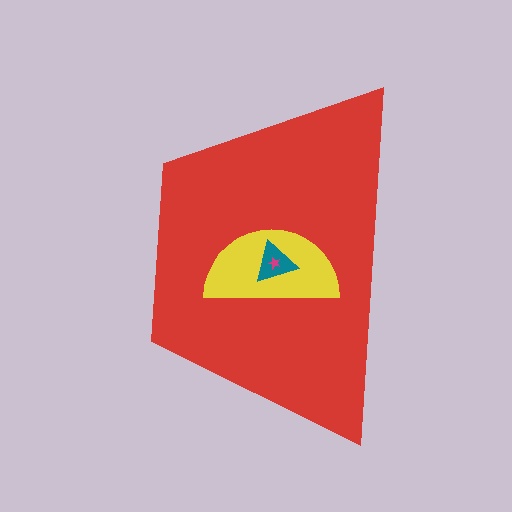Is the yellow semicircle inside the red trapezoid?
Yes.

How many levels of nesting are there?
4.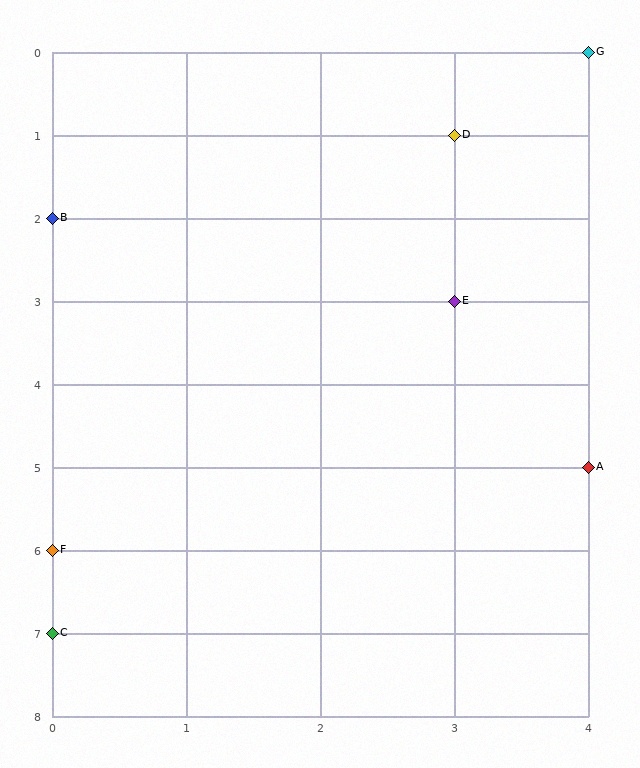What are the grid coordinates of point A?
Point A is at grid coordinates (4, 5).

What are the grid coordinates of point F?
Point F is at grid coordinates (0, 6).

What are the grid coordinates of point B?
Point B is at grid coordinates (0, 2).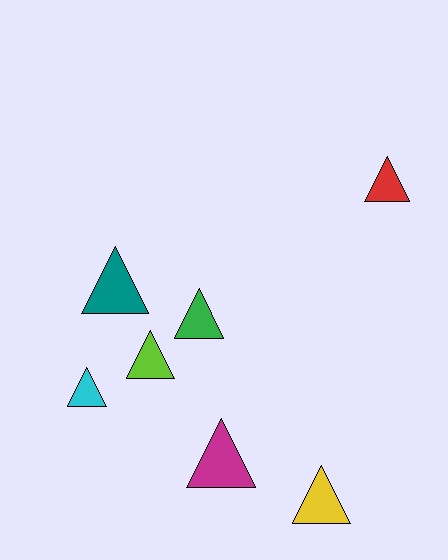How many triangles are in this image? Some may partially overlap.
There are 7 triangles.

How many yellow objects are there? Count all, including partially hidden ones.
There is 1 yellow object.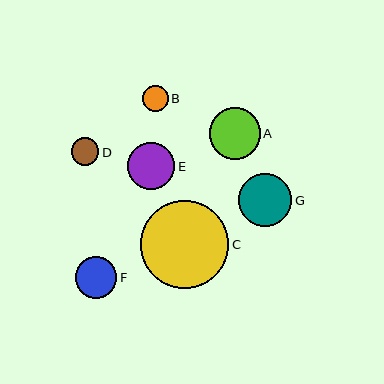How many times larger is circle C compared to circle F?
Circle C is approximately 2.1 times the size of circle F.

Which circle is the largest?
Circle C is the largest with a size of approximately 88 pixels.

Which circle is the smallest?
Circle B is the smallest with a size of approximately 25 pixels.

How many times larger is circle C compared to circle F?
Circle C is approximately 2.1 times the size of circle F.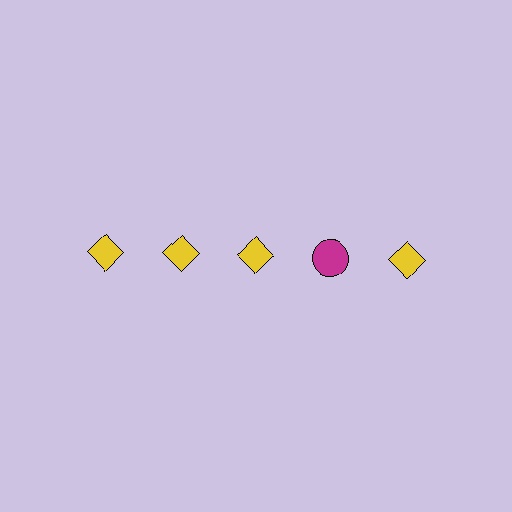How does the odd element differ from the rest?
It differs in both color (magenta instead of yellow) and shape (circle instead of diamond).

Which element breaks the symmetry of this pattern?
The magenta circle in the top row, second from right column breaks the symmetry. All other shapes are yellow diamonds.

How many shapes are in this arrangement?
There are 5 shapes arranged in a grid pattern.